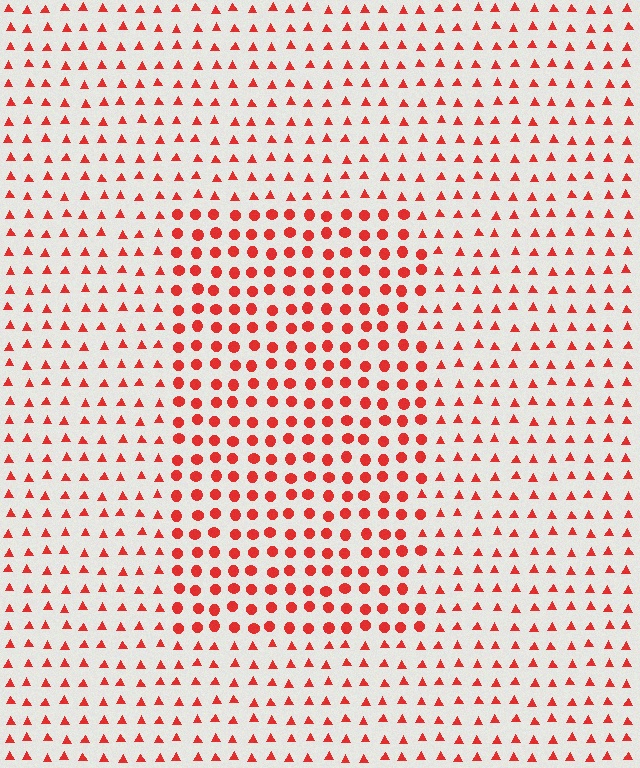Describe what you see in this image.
The image is filled with small red elements arranged in a uniform grid. A rectangle-shaped region contains circles, while the surrounding area contains triangles. The boundary is defined purely by the change in element shape.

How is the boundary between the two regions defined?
The boundary is defined by a change in element shape: circles inside vs. triangles outside. All elements share the same color and spacing.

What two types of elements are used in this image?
The image uses circles inside the rectangle region and triangles outside it.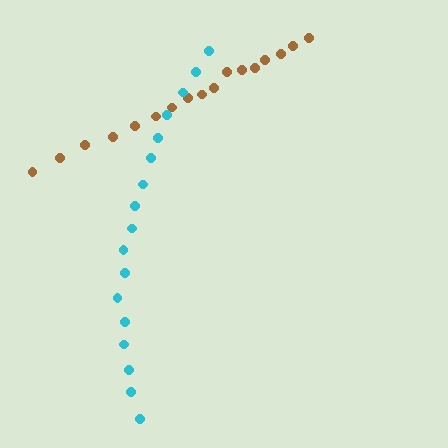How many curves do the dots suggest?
There are 2 distinct paths.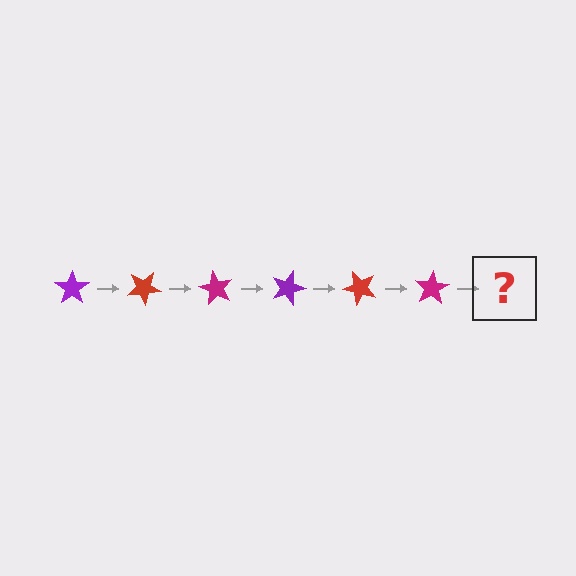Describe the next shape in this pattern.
It should be a purple star, rotated 180 degrees from the start.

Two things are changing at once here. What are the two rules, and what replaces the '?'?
The two rules are that it rotates 30 degrees each step and the color cycles through purple, red, and magenta. The '?' should be a purple star, rotated 180 degrees from the start.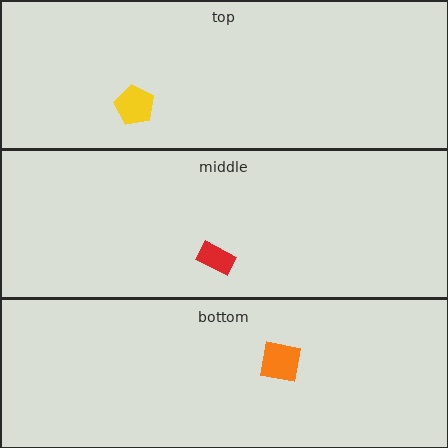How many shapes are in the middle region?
1.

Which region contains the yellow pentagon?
The top region.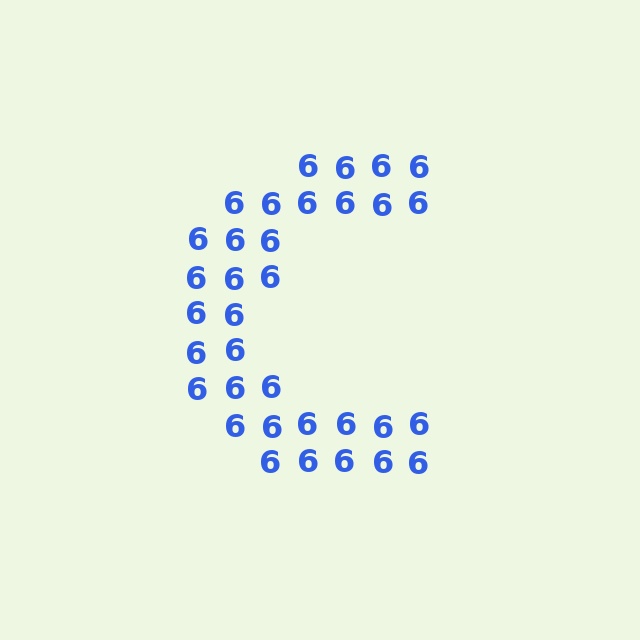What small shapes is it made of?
It is made of small digit 6's.